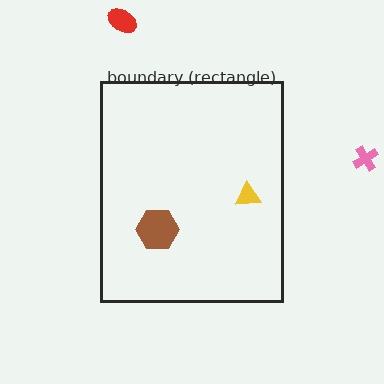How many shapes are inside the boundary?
2 inside, 2 outside.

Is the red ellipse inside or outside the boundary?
Outside.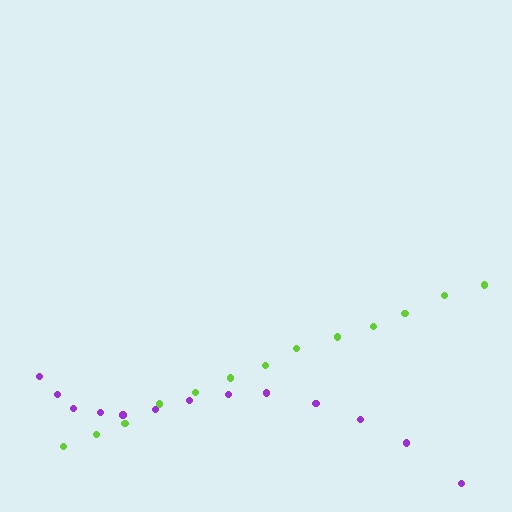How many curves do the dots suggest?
There are 2 distinct paths.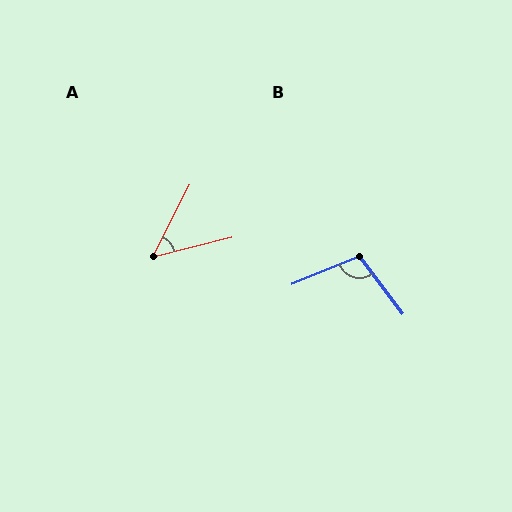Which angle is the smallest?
A, at approximately 49 degrees.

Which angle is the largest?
B, at approximately 105 degrees.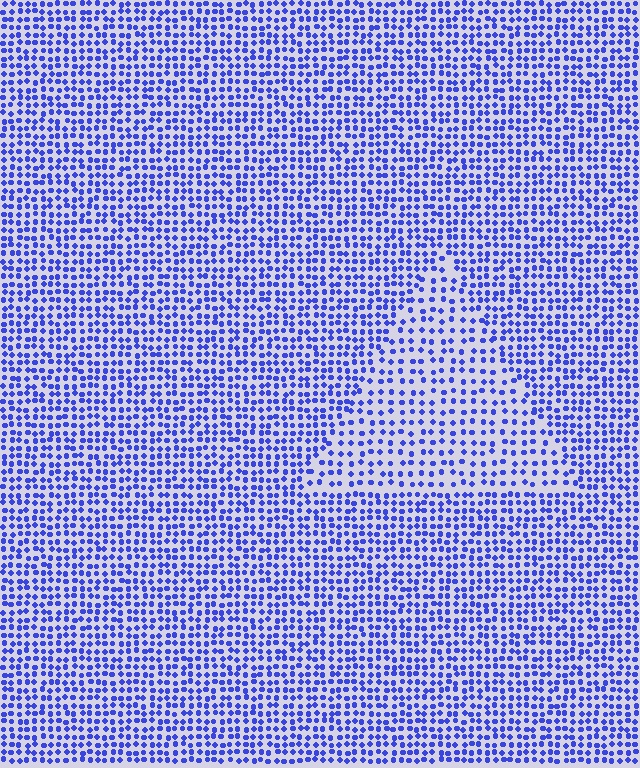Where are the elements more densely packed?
The elements are more densely packed outside the triangle boundary.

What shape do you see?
I see a triangle.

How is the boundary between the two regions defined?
The boundary is defined by a change in element density (approximately 1.7x ratio). All elements are the same color, size, and shape.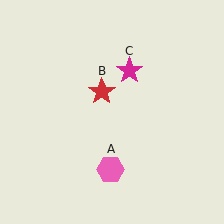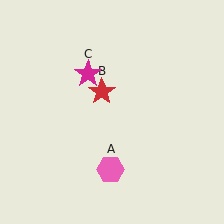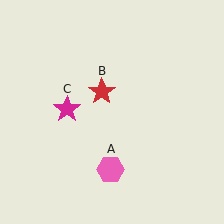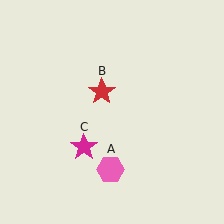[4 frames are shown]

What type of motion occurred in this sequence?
The magenta star (object C) rotated counterclockwise around the center of the scene.